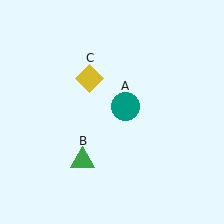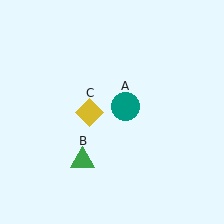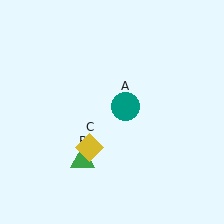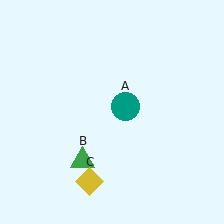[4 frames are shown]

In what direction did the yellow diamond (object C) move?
The yellow diamond (object C) moved down.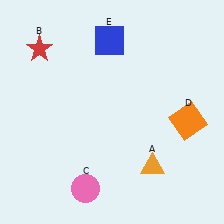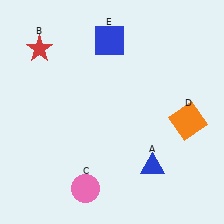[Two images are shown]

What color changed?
The triangle (A) changed from orange in Image 1 to blue in Image 2.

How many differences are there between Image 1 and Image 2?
There is 1 difference between the two images.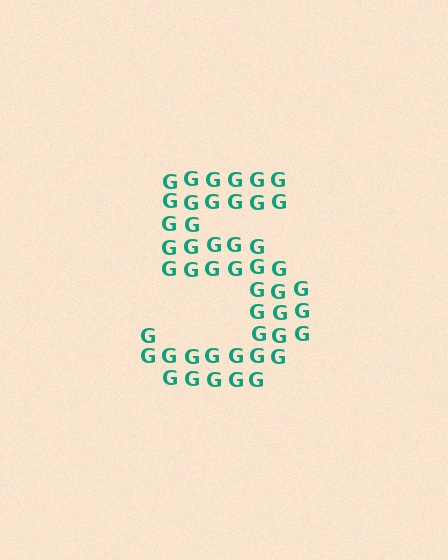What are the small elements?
The small elements are letter G's.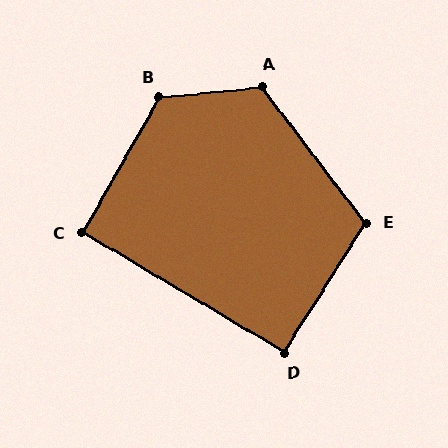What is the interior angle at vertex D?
Approximately 92 degrees (approximately right).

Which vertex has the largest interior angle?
B, at approximately 125 degrees.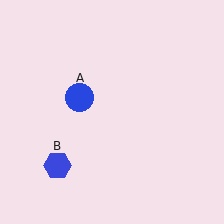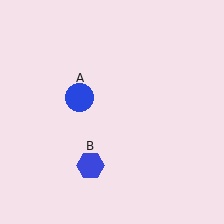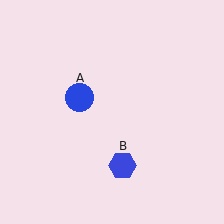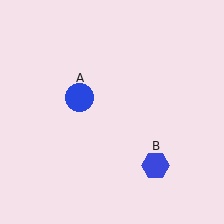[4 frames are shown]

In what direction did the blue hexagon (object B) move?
The blue hexagon (object B) moved right.